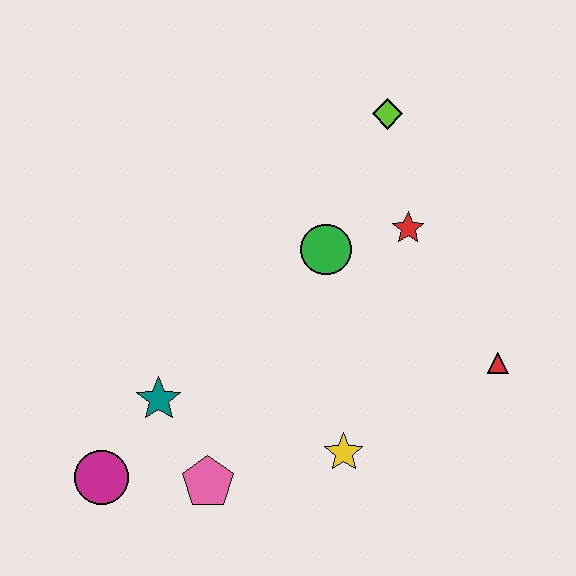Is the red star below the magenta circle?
No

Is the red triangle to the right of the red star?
Yes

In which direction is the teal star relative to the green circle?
The teal star is to the left of the green circle.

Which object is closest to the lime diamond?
The red star is closest to the lime diamond.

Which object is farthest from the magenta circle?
The lime diamond is farthest from the magenta circle.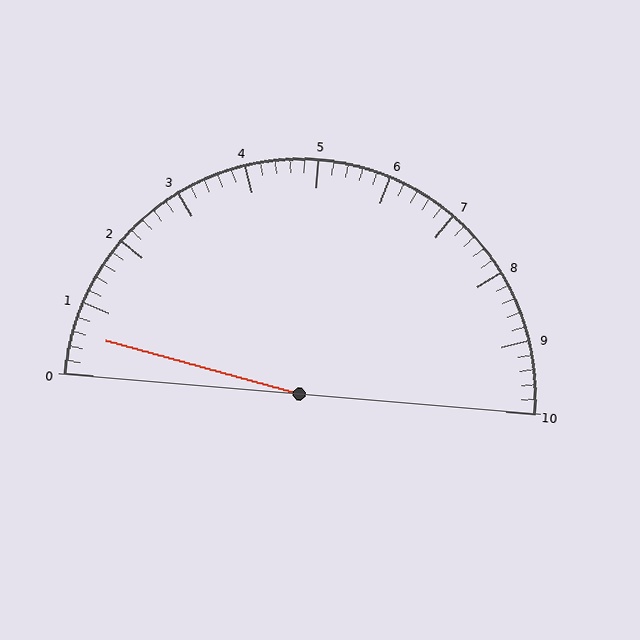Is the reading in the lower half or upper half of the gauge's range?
The reading is in the lower half of the range (0 to 10).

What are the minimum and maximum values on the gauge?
The gauge ranges from 0 to 10.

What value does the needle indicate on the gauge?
The needle indicates approximately 0.6.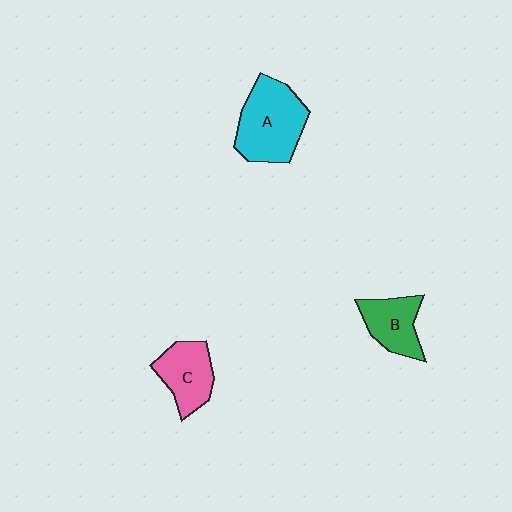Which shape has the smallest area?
Shape B (green).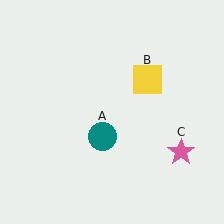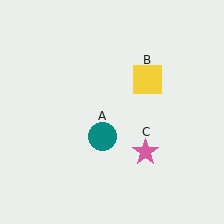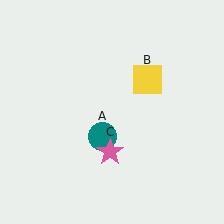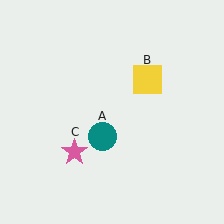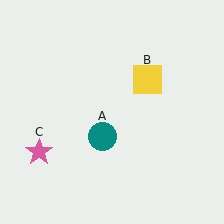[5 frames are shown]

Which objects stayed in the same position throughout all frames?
Teal circle (object A) and yellow square (object B) remained stationary.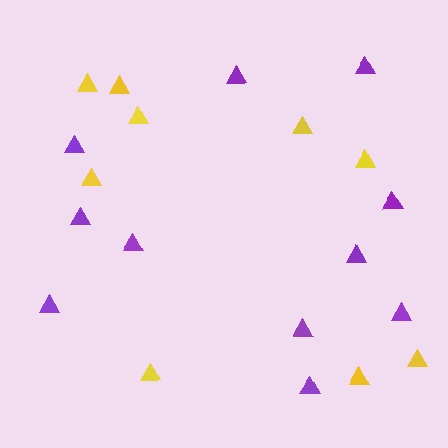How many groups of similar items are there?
There are 2 groups: one group of yellow triangles (9) and one group of purple triangles (11).